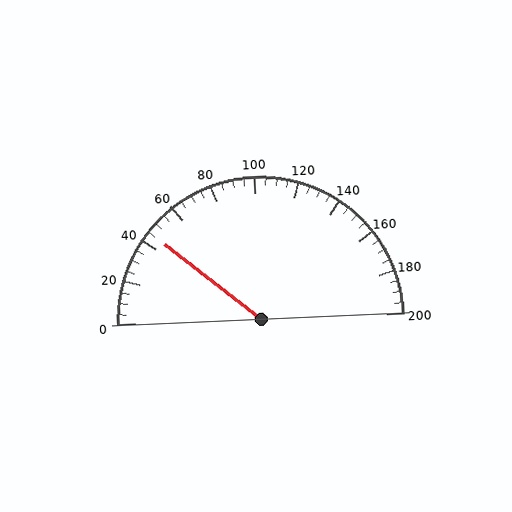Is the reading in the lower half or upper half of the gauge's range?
The reading is in the lower half of the range (0 to 200).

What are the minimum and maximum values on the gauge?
The gauge ranges from 0 to 200.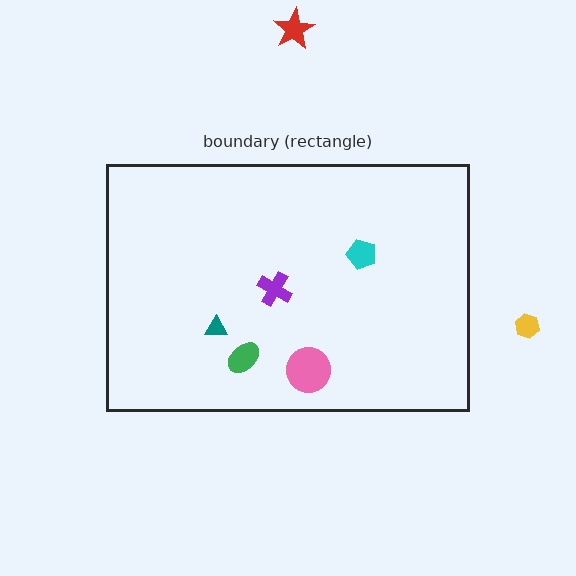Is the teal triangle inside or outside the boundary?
Inside.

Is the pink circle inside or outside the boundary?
Inside.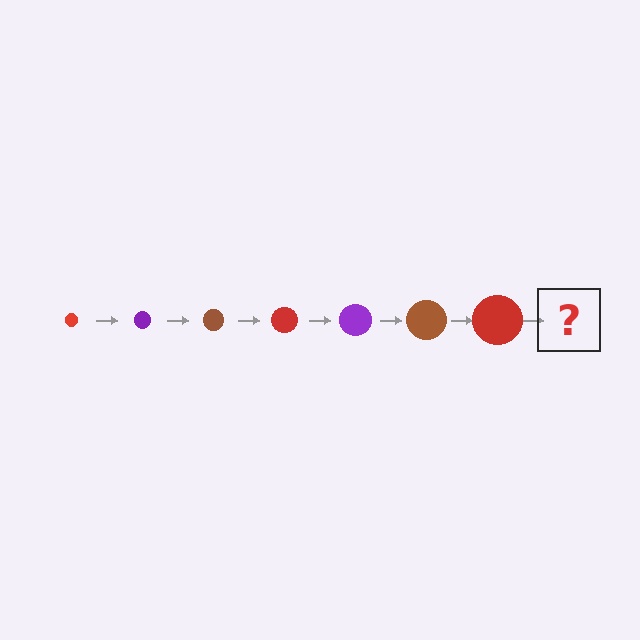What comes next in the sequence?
The next element should be a purple circle, larger than the previous one.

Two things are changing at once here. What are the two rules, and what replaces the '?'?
The two rules are that the circle grows larger each step and the color cycles through red, purple, and brown. The '?' should be a purple circle, larger than the previous one.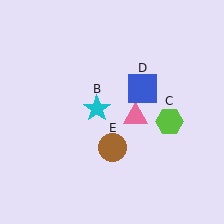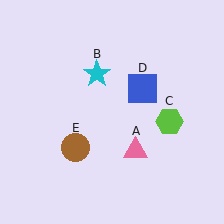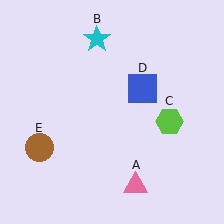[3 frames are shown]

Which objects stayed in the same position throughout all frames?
Lime hexagon (object C) and blue square (object D) remained stationary.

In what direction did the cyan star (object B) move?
The cyan star (object B) moved up.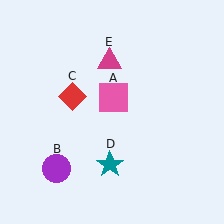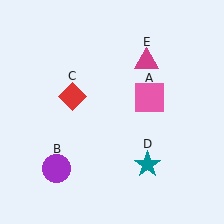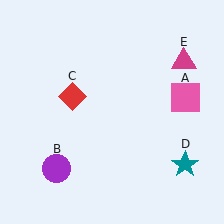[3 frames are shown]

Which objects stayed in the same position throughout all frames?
Purple circle (object B) and red diamond (object C) remained stationary.